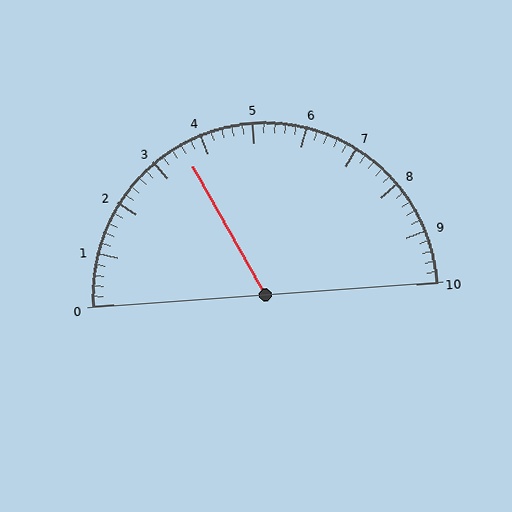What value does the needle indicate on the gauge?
The needle indicates approximately 3.6.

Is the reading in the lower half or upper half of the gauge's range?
The reading is in the lower half of the range (0 to 10).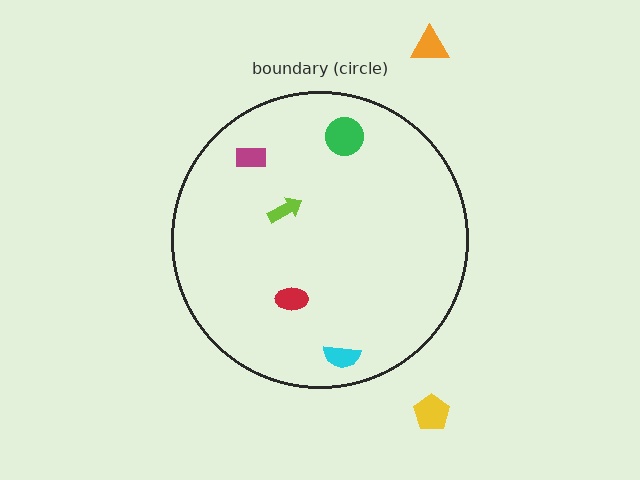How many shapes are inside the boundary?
5 inside, 2 outside.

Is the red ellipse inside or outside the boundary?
Inside.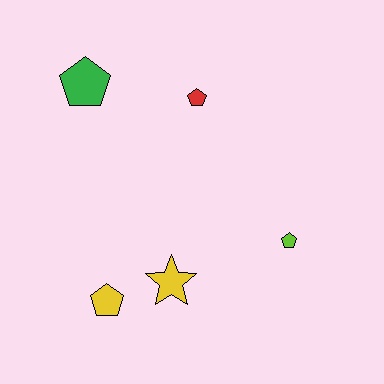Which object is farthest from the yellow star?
The green pentagon is farthest from the yellow star.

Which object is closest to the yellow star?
The yellow pentagon is closest to the yellow star.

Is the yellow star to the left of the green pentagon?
No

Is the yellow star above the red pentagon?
No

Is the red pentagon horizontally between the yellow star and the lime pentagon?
Yes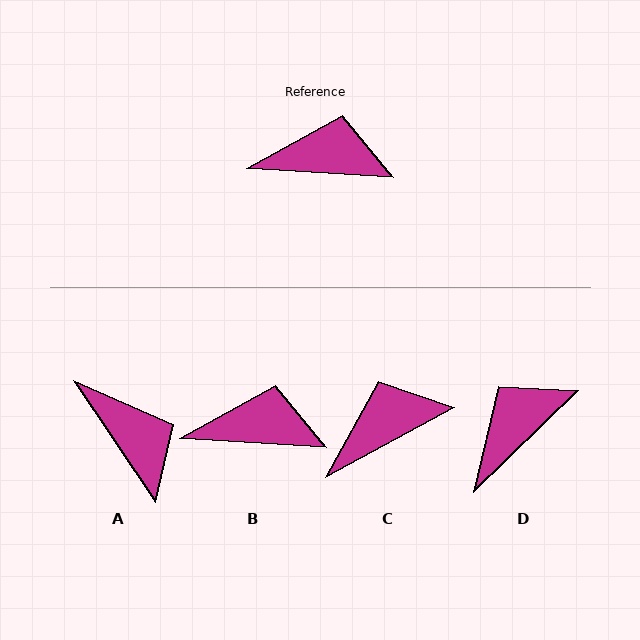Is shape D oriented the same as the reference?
No, it is off by about 48 degrees.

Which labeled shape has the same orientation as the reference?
B.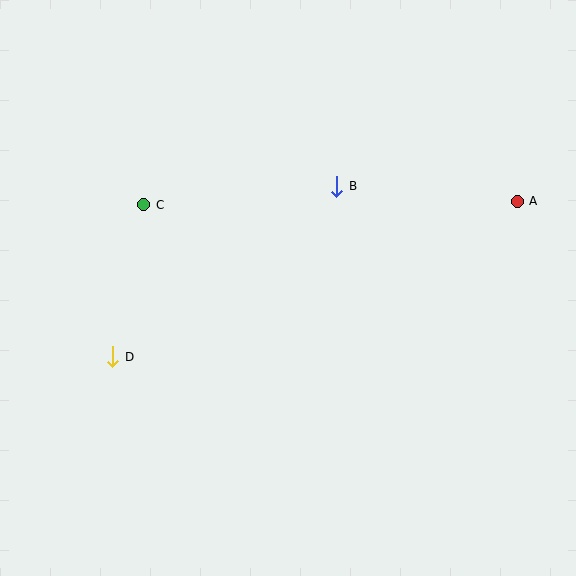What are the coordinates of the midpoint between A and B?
The midpoint between A and B is at (427, 194).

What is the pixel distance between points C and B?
The distance between C and B is 194 pixels.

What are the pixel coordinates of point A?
Point A is at (517, 201).